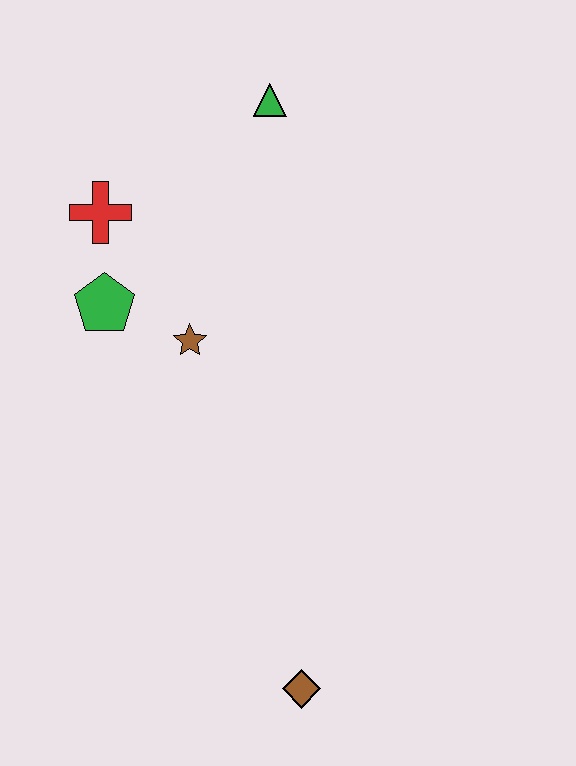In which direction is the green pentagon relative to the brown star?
The green pentagon is to the left of the brown star.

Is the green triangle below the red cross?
No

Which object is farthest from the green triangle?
The brown diamond is farthest from the green triangle.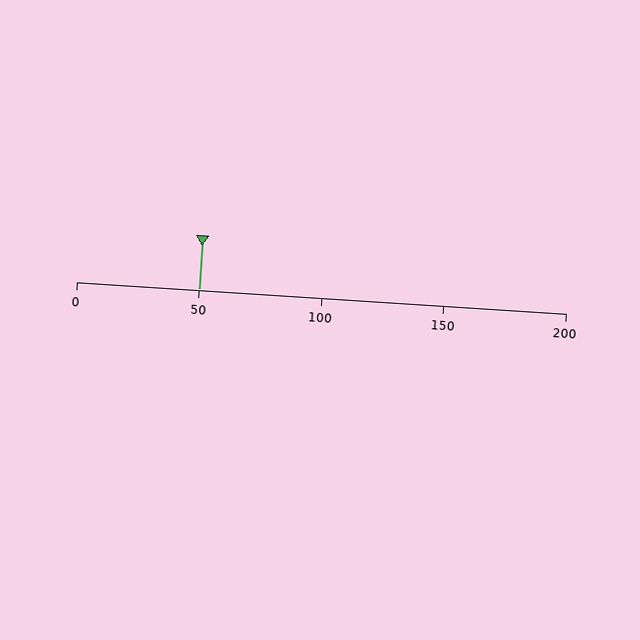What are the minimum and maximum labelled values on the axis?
The axis runs from 0 to 200.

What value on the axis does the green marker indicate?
The marker indicates approximately 50.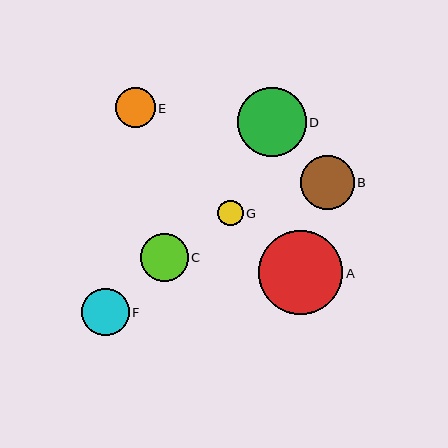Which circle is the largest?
Circle A is the largest with a size of approximately 84 pixels.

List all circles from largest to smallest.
From largest to smallest: A, D, B, C, F, E, G.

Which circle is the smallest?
Circle G is the smallest with a size of approximately 25 pixels.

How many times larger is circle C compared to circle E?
Circle C is approximately 1.2 times the size of circle E.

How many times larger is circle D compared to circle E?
Circle D is approximately 1.7 times the size of circle E.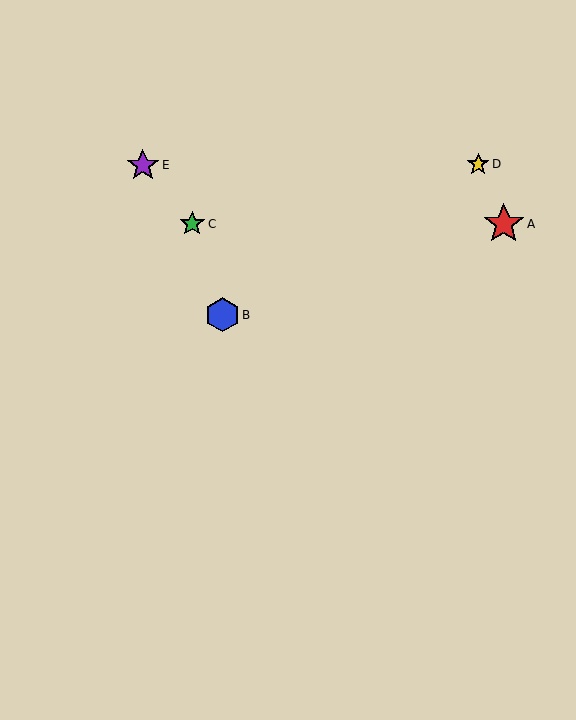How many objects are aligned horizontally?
2 objects (A, C) are aligned horizontally.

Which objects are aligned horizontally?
Objects A, C are aligned horizontally.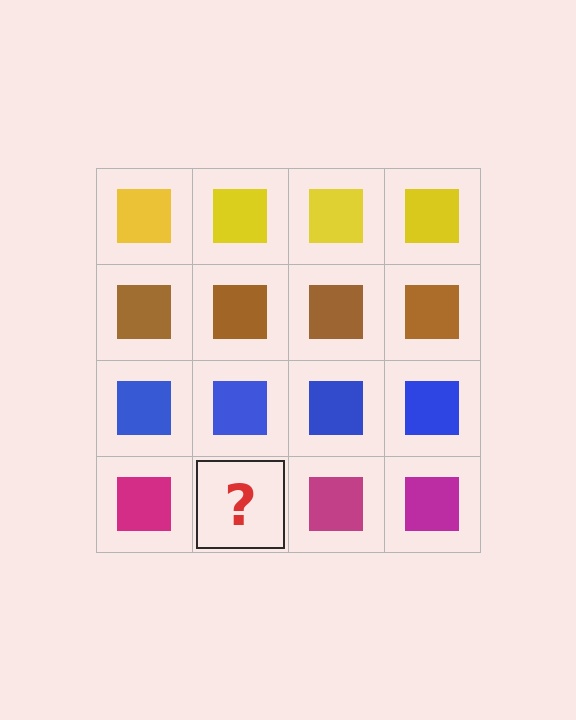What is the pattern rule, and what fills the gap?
The rule is that each row has a consistent color. The gap should be filled with a magenta square.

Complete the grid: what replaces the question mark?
The question mark should be replaced with a magenta square.